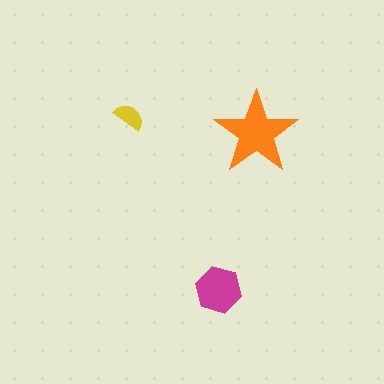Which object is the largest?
The orange star.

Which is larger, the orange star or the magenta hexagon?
The orange star.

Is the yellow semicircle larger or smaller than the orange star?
Smaller.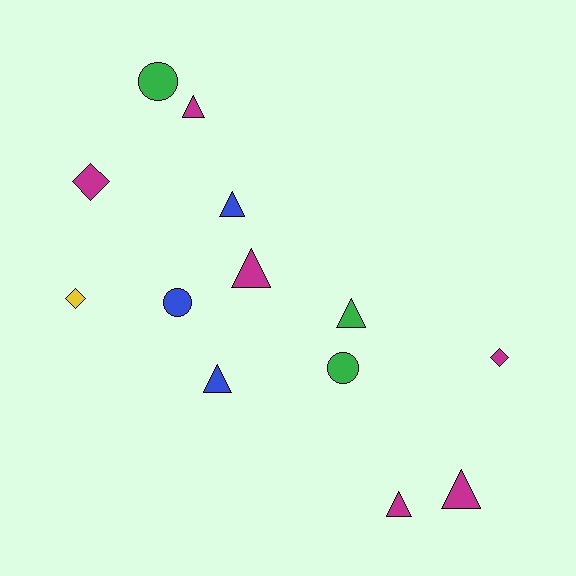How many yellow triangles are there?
There are no yellow triangles.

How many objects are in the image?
There are 13 objects.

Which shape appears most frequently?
Triangle, with 7 objects.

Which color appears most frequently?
Magenta, with 6 objects.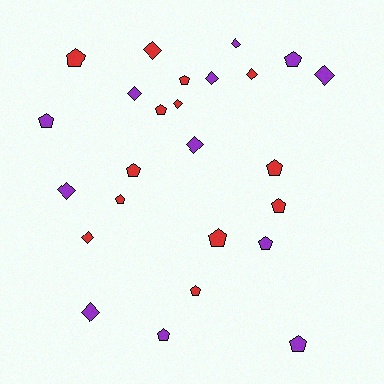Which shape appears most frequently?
Pentagon, with 14 objects.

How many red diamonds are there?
There are 4 red diamonds.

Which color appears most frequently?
Red, with 13 objects.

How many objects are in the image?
There are 25 objects.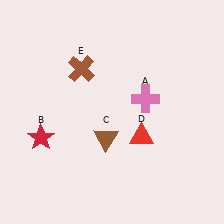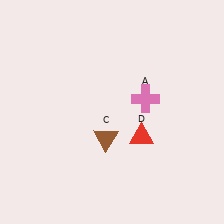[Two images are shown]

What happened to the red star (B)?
The red star (B) was removed in Image 2. It was in the bottom-left area of Image 1.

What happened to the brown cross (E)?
The brown cross (E) was removed in Image 2. It was in the top-left area of Image 1.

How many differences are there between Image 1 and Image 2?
There are 2 differences between the two images.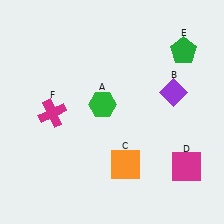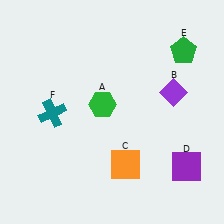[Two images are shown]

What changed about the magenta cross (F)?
In Image 1, F is magenta. In Image 2, it changed to teal.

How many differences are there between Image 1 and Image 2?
There are 2 differences between the two images.